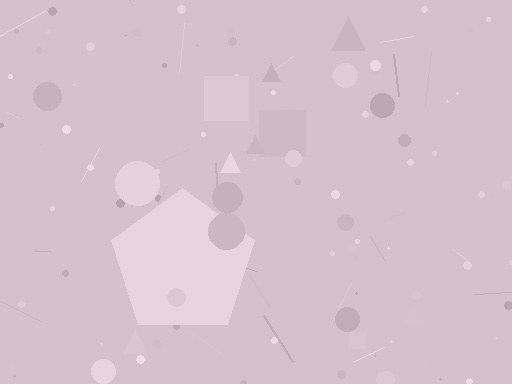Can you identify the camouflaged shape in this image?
The camouflaged shape is a pentagon.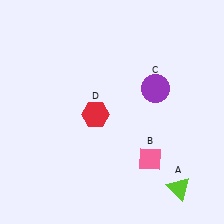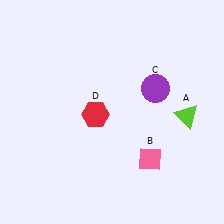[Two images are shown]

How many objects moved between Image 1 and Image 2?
1 object moved between the two images.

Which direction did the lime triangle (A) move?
The lime triangle (A) moved up.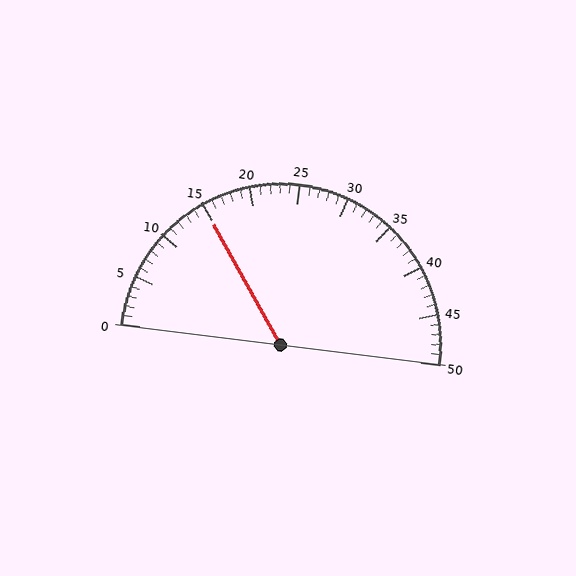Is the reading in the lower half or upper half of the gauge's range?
The reading is in the lower half of the range (0 to 50).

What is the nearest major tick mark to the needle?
The nearest major tick mark is 15.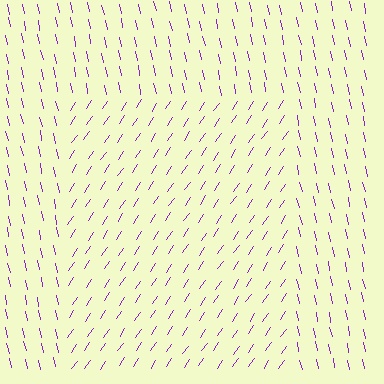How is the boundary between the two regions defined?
The boundary is defined purely by a change in line orientation (approximately 45 degrees difference). All lines are the same color and thickness.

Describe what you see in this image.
The image is filled with small purple line segments. A rectangle region in the image has lines oriented differently from the surrounding lines, creating a visible texture boundary.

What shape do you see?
I see a rectangle.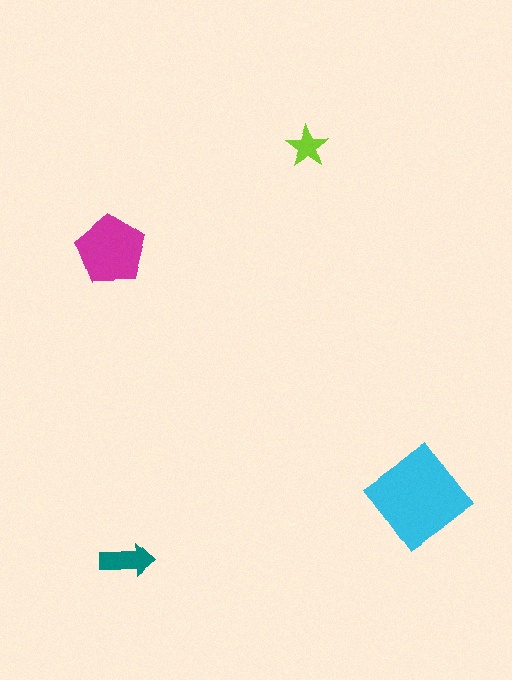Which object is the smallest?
The lime star.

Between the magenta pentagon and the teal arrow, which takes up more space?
The magenta pentagon.